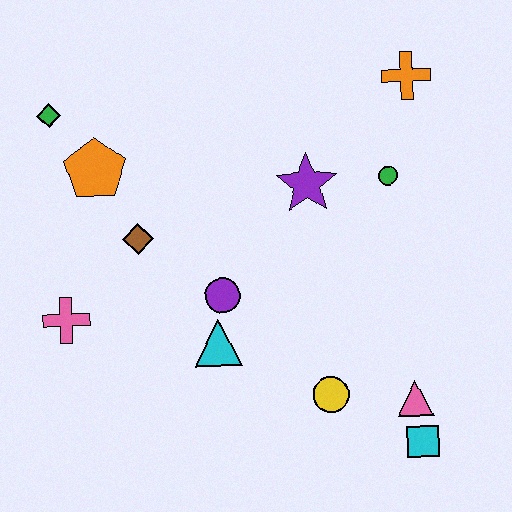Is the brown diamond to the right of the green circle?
No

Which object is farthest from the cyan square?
The green diamond is farthest from the cyan square.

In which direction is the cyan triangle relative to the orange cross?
The cyan triangle is below the orange cross.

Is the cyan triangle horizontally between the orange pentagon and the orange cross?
Yes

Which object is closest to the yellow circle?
The pink triangle is closest to the yellow circle.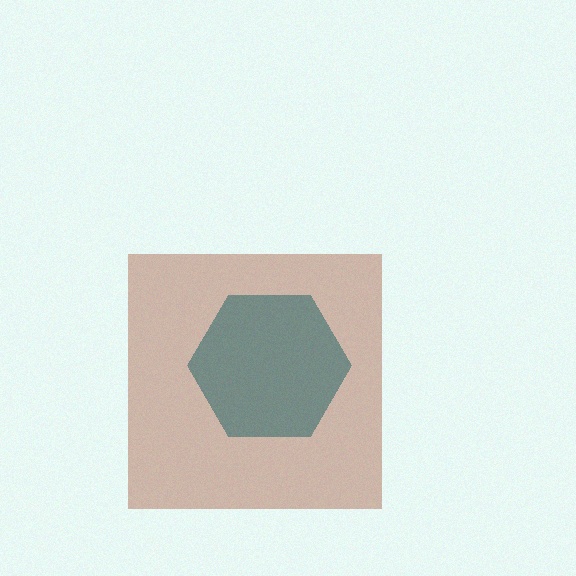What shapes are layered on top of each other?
The layered shapes are: a teal hexagon, a brown square.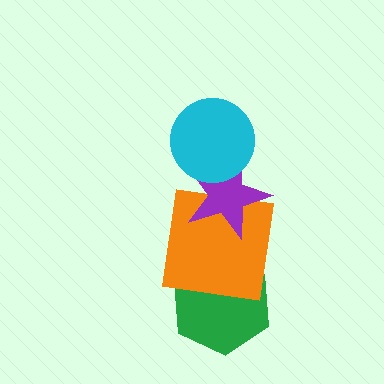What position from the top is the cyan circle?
The cyan circle is 1st from the top.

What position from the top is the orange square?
The orange square is 3rd from the top.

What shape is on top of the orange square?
The purple star is on top of the orange square.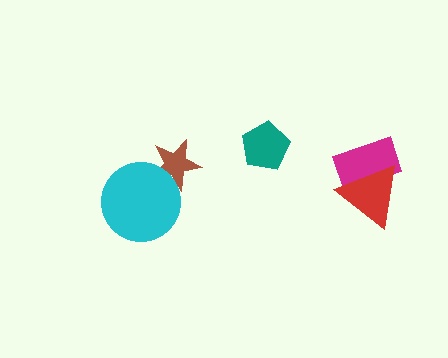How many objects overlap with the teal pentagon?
0 objects overlap with the teal pentagon.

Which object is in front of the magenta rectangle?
The red triangle is in front of the magenta rectangle.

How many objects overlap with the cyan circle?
1 object overlaps with the cyan circle.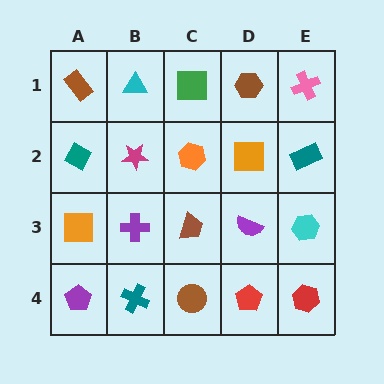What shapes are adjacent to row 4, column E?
A cyan hexagon (row 3, column E), a red pentagon (row 4, column D).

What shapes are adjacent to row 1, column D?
An orange square (row 2, column D), a green square (row 1, column C), a pink cross (row 1, column E).